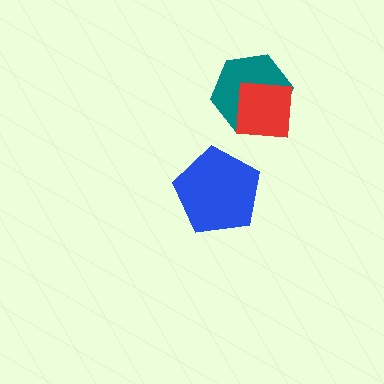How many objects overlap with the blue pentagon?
0 objects overlap with the blue pentagon.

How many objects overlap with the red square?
1 object overlaps with the red square.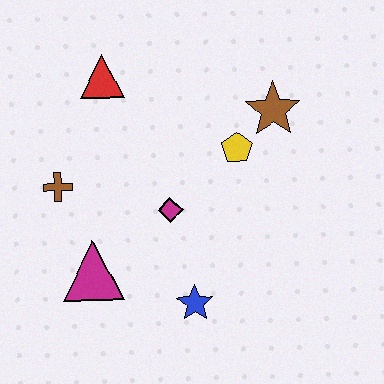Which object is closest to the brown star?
The yellow pentagon is closest to the brown star.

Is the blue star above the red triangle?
No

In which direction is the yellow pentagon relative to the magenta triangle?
The yellow pentagon is to the right of the magenta triangle.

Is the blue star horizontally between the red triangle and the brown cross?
No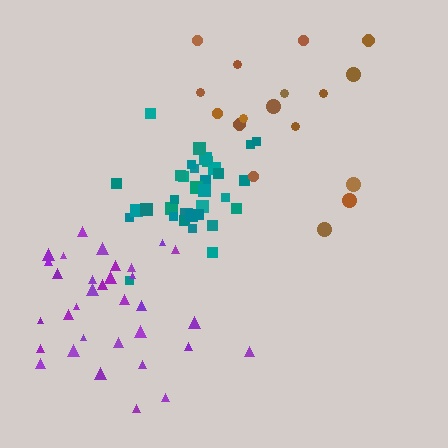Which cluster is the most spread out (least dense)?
Brown.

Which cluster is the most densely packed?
Teal.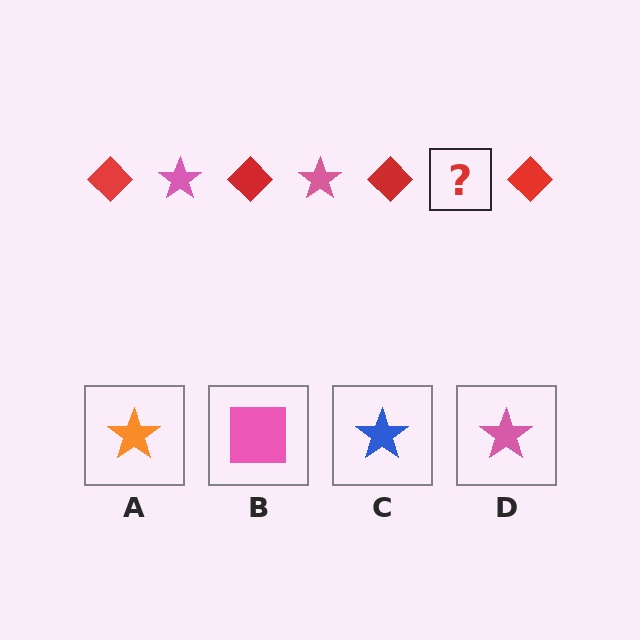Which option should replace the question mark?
Option D.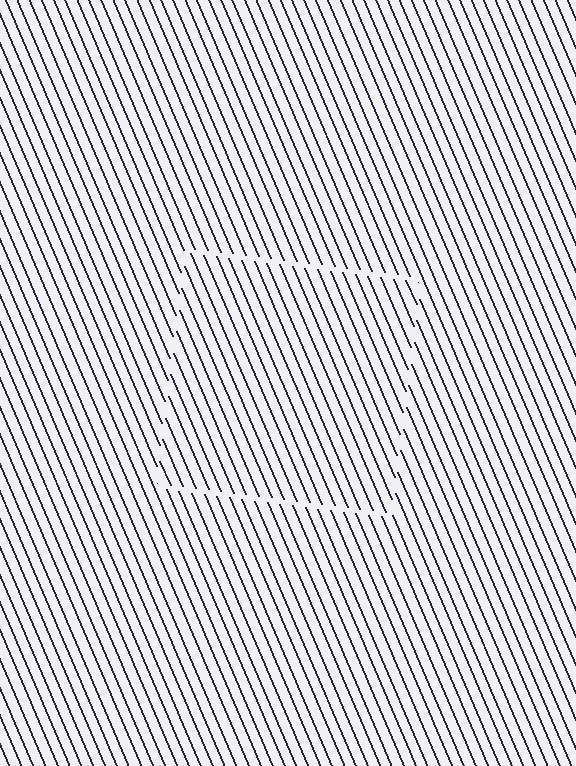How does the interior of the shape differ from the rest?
The interior of the shape contains the same grating, shifted by half a period — the contour is defined by the phase discontinuity where line-ends from the inner and outer gratings abut.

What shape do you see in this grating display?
An illusory square. The interior of the shape contains the same grating, shifted by half a period — the contour is defined by the phase discontinuity where line-ends from the inner and outer gratings abut.